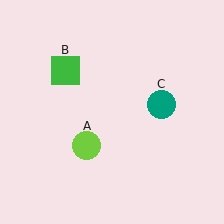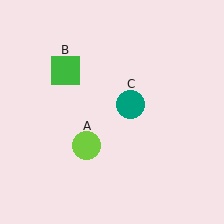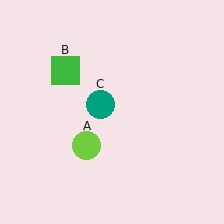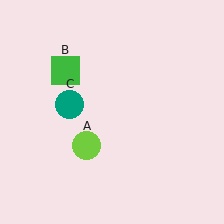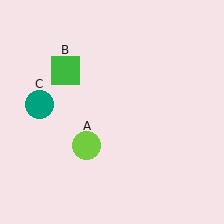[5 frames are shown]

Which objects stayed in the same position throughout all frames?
Lime circle (object A) and green square (object B) remained stationary.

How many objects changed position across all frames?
1 object changed position: teal circle (object C).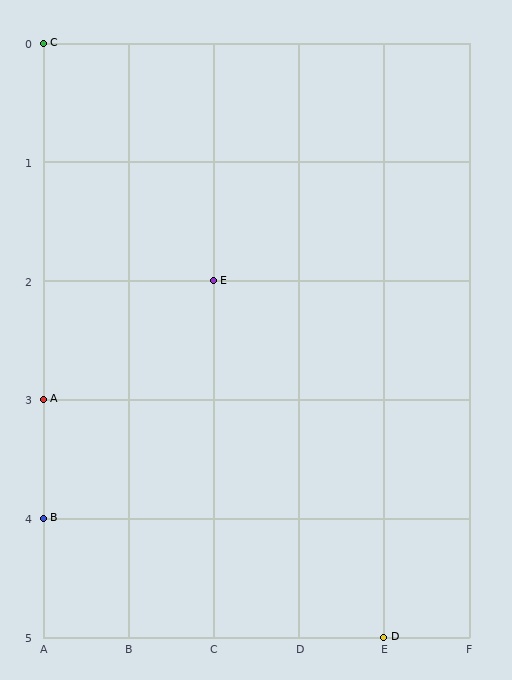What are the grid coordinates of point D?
Point D is at grid coordinates (E, 5).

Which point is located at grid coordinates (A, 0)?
Point C is at (A, 0).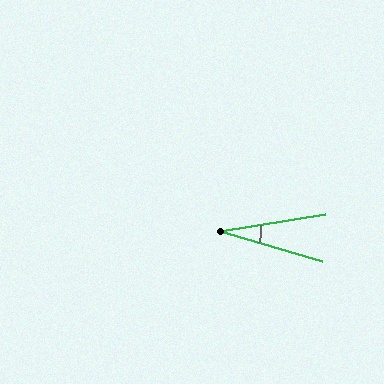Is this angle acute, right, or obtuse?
It is acute.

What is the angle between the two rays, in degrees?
Approximately 26 degrees.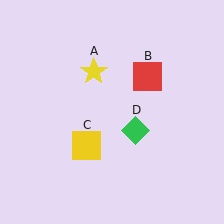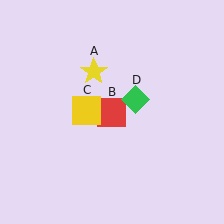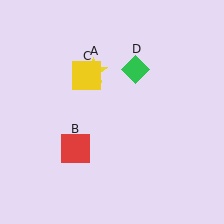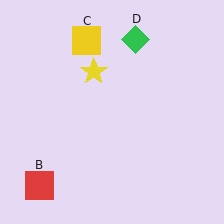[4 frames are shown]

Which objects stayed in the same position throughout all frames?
Yellow star (object A) remained stationary.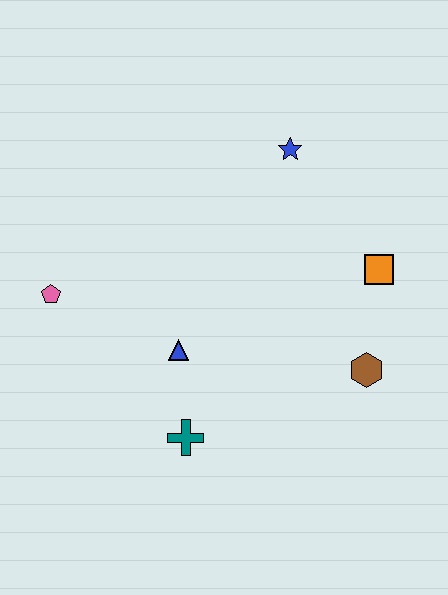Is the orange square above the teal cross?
Yes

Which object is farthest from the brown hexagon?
The pink pentagon is farthest from the brown hexagon.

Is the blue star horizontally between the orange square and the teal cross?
Yes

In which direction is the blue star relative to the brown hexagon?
The blue star is above the brown hexagon.